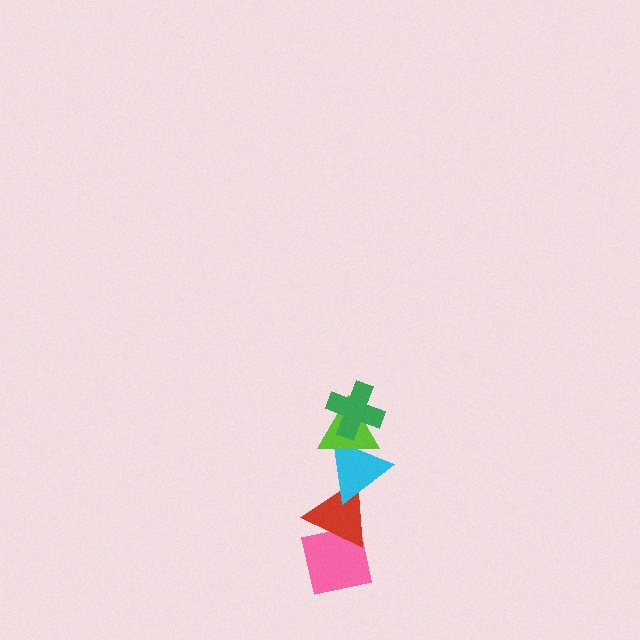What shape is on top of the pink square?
The red triangle is on top of the pink square.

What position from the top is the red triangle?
The red triangle is 4th from the top.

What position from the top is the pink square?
The pink square is 5th from the top.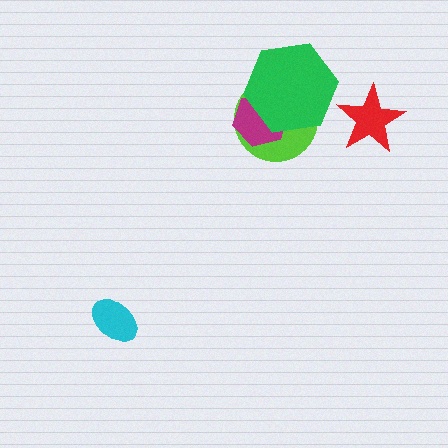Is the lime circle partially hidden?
Yes, it is partially covered by another shape.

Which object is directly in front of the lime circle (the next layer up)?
The magenta hexagon is directly in front of the lime circle.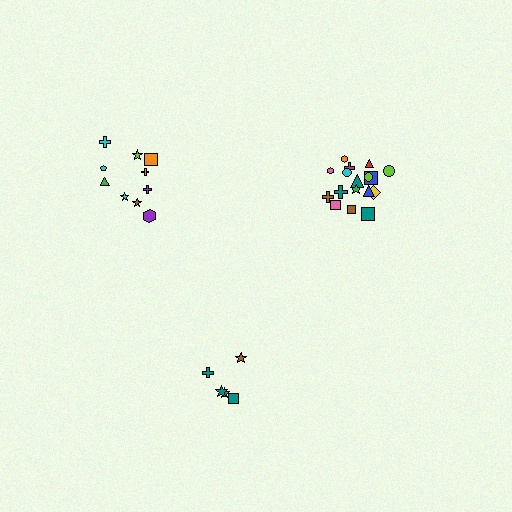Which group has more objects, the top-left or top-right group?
The top-right group.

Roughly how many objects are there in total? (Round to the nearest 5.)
Roughly 35 objects in total.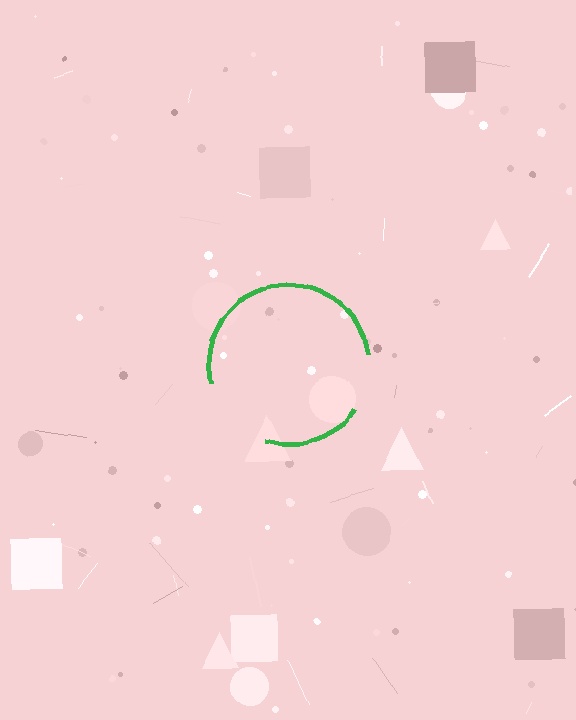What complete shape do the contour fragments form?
The contour fragments form a circle.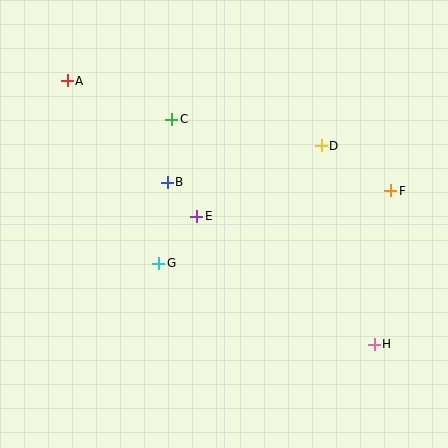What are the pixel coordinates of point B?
Point B is at (167, 182).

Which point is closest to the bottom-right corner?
Point H is closest to the bottom-right corner.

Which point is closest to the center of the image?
Point E at (197, 216) is closest to the center.